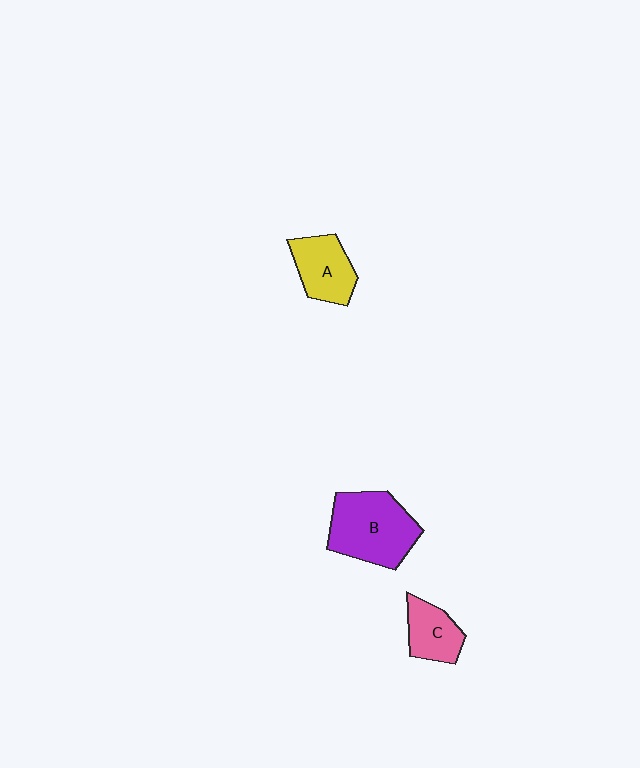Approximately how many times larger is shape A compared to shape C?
Approximately 1.2 times.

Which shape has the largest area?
Shape B (purple).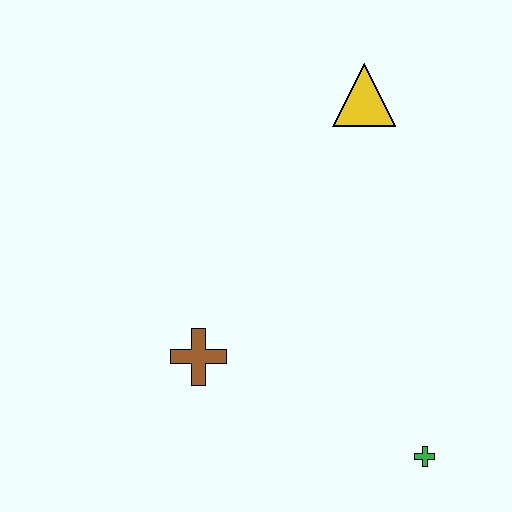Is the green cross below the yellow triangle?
Yes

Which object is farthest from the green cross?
The yellow triangle is farthest from the green cross.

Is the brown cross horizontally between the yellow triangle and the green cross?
No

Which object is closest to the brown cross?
The green cross is closest to the brown cross.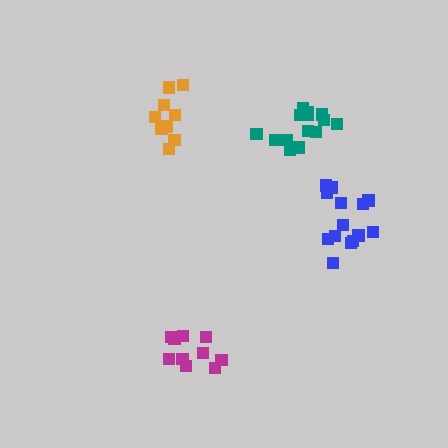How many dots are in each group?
Group 1: 15 dots, Group 2: 14 dots, Group 3: 10 dots, Group 4: 9 dots (48 total).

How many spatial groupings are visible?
There are 4 spatial groupings.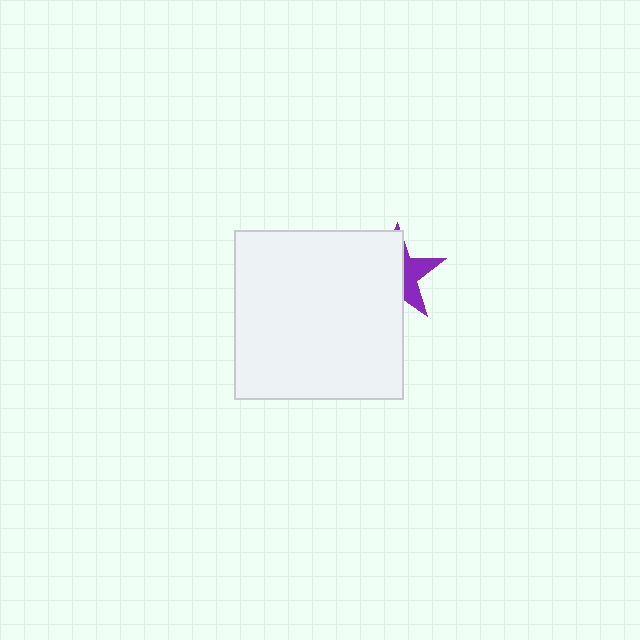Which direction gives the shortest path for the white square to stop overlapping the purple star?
Moving left gives the shortest separation.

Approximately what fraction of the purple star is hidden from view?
Roughly 63% of the purple star is hidden behind the white square.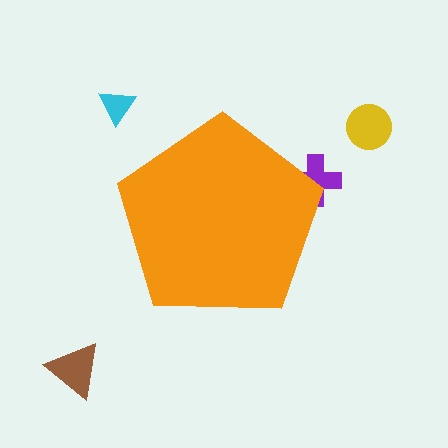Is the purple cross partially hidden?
Yes, the purple cross is partially hidden behind the orange pentagon.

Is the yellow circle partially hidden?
No, the yellow circle is fully visible.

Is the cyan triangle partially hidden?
No, the cyan triangle is fully visible.